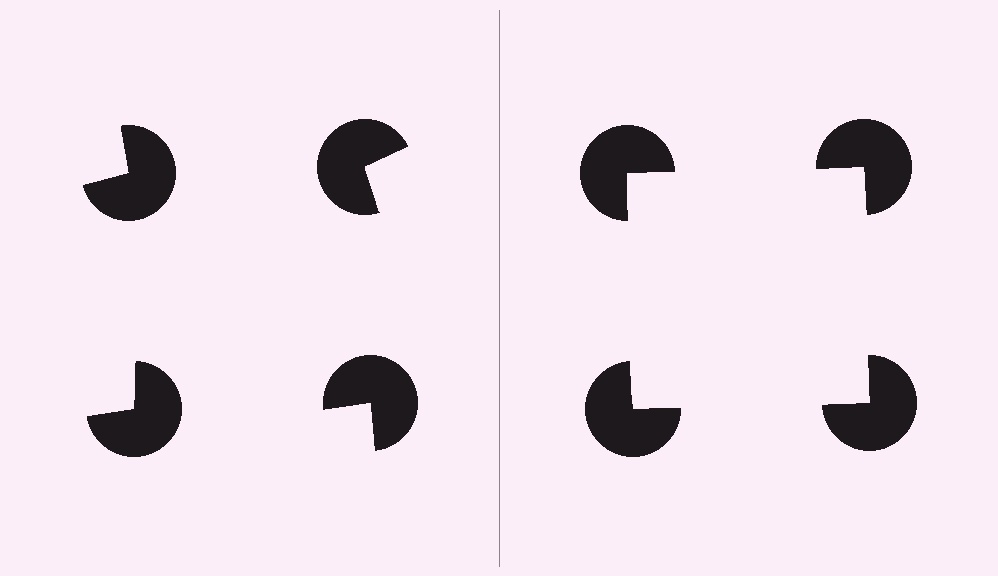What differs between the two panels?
The pac-man discs are positioned identically on both sides; only the wedge orientations differ. On the right they align to a square; on the left they are misaligned.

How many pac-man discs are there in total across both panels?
8 — 4 on each side.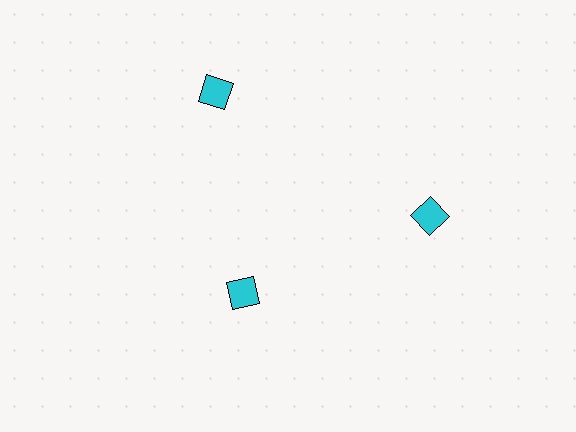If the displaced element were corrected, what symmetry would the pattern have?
It would have 3-fold rotational symmetry — the pattern would map onto itself every 120 degrees.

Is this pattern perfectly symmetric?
No. The 3 cyan squares are arranged in a ring, but one element near the 7 o'clock position is pulled inward toward the center, breaking the 3-fold rotational symmetry.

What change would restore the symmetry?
The symmetry would be restored by moving it outward, back onto the ring so that all 3 squares sit at equal angles and equal distance from the center.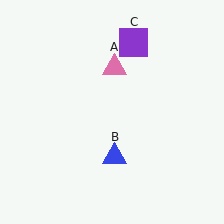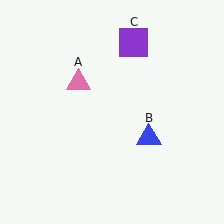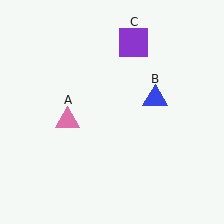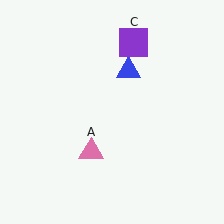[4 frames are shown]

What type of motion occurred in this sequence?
The pink triangle (object A), blue triangle (object B) rotated counterclockwise around the center of the scene.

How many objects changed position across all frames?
2 objects changed position: pink triangle (object A), blue triangle (object B).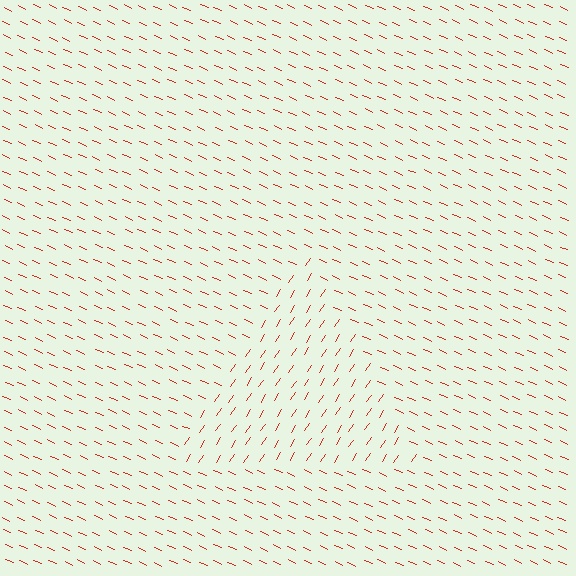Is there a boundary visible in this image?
Yes, there is a texture boundary formed by a change in line orientation.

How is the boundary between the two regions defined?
The boundary is defined purely by a change in line orientation (approximately 81 degrees difference). All lines are the same color and thickness.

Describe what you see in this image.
The image is filled with small red line segments. A triangle region in the image has lines oriented differently from the surrounding lines, creating a visible texture boundary.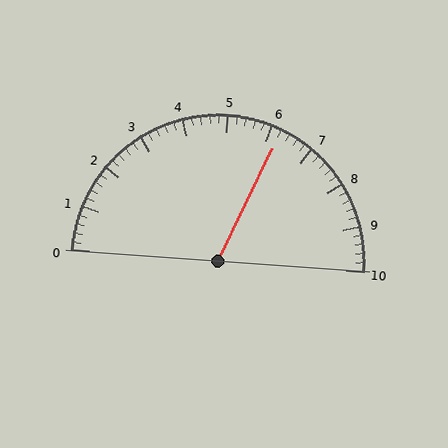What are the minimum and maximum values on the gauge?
The gauge ranges from 0 to 10.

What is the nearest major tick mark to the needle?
The nearest major tick mark is 6.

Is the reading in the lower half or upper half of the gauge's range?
The reading is in the upper half of the range (0 to 10).